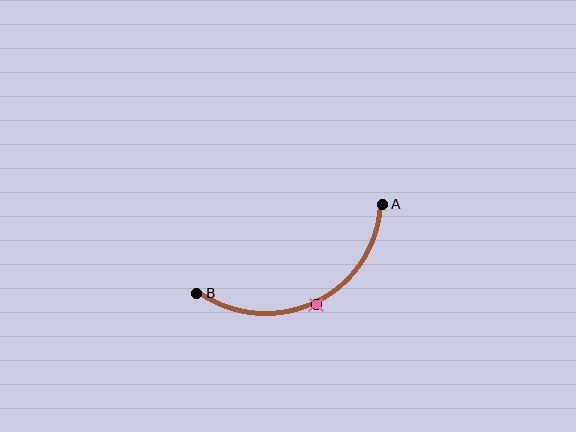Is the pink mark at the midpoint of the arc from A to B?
Yes. The pink mark lies on the arc at equal arc-length from both A and B — it is the arc midpoint.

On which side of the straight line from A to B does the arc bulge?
The arc bulges below the straight line connecting A and B.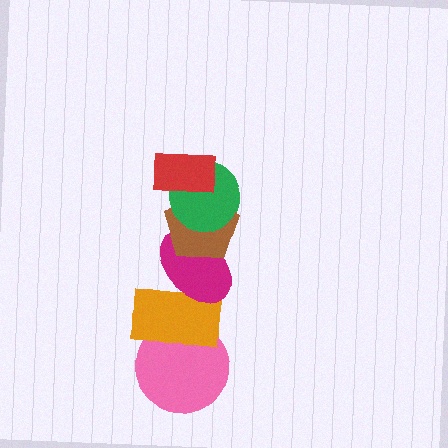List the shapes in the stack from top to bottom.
From top to bottom: the red rectangle, the green circle, the brown pentagon, the magenta ellipse, the orange rectangle, the pink circle.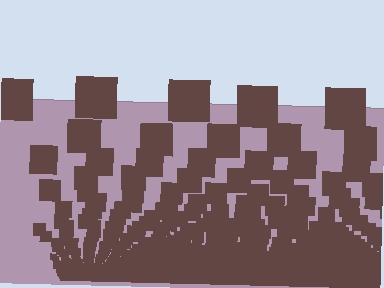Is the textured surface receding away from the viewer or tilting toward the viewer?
The surface appears to tilt toward the viewer. Texture elements get larger and sparser toward the top.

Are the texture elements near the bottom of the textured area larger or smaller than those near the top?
Smaller. The gradient is inverted — elements near the bottom are smaller and denser.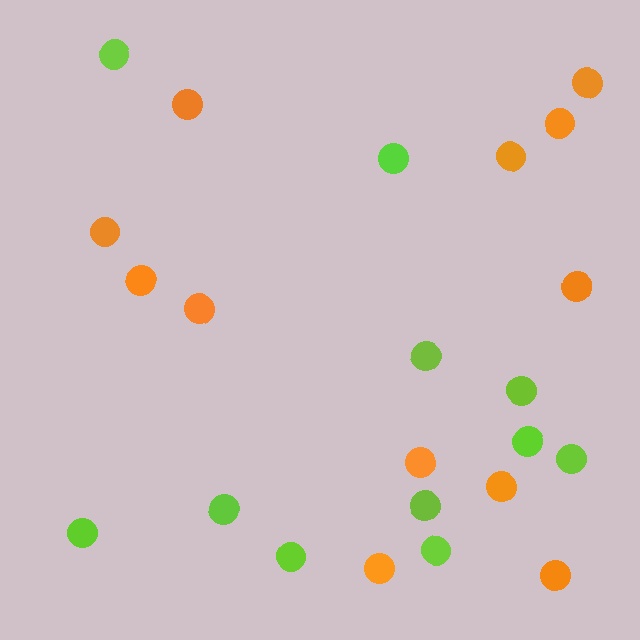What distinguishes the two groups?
There are 2 groups: one group of orange circles (12) and one group of lime circles (11).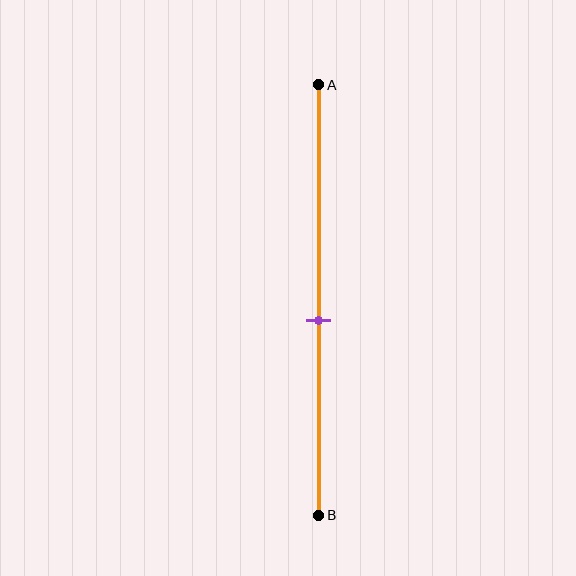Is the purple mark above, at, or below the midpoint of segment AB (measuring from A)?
The purple mark is below the midpoint of segment AB.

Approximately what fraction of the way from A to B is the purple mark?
The purple mark is approximately 55% of the way from A to B.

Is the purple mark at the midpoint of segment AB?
No, the mark is at about 55% from A, not at the 50% midpoint.